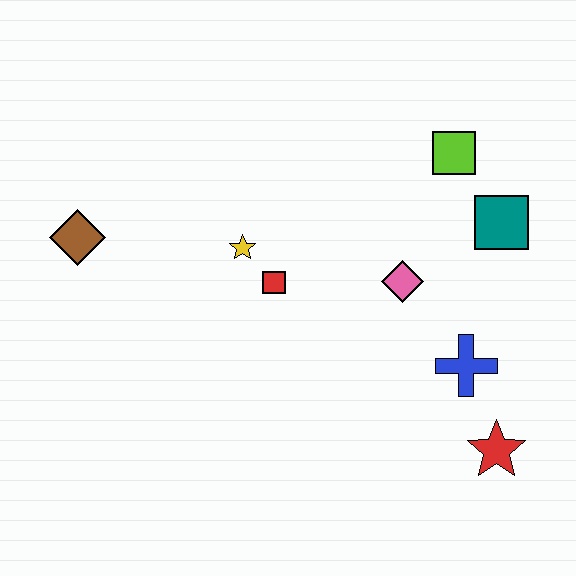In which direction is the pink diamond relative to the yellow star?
The pink diamond is to the right of the yellow star.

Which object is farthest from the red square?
The red star is farthest from the red square.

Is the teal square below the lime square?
Yes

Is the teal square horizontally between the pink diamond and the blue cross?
No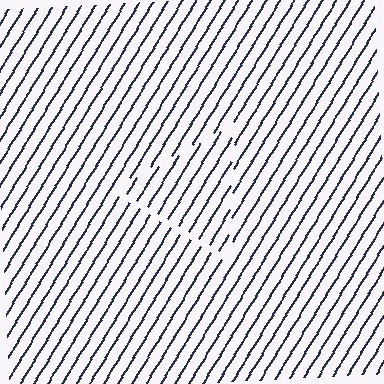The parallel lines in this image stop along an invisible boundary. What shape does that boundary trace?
An illusory triangle. The interior of the shape contains the same grating, shifted by half a period — the contour is defined by the phase discontinuity where line-ends from the inner and outer gratings abut.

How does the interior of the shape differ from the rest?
The interior of the shape contains the same grating, shifted by half a period — the contour is defined by the phase discontinuity where line-ends from the inner and outer gratings abut.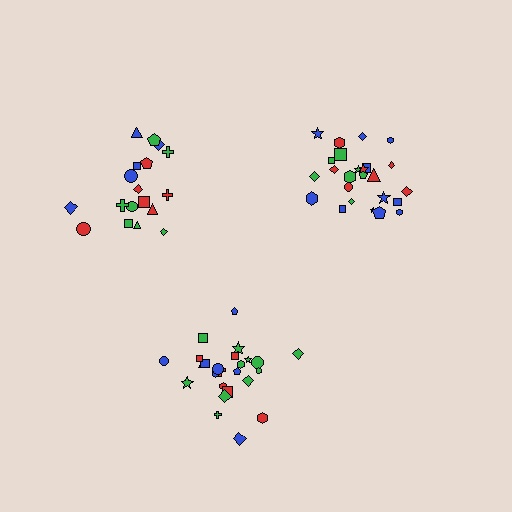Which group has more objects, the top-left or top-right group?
The top-right group.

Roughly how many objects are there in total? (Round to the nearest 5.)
Roughly 70 objects in total.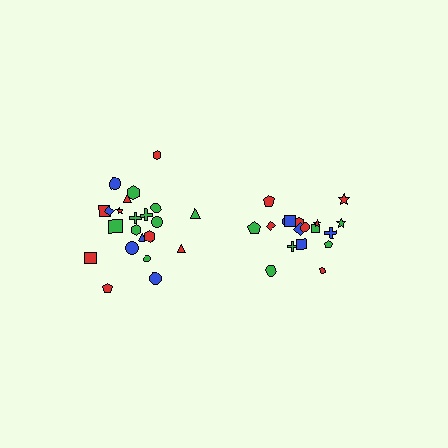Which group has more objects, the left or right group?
The left group.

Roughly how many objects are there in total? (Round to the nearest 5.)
Roughly 40 objects in total.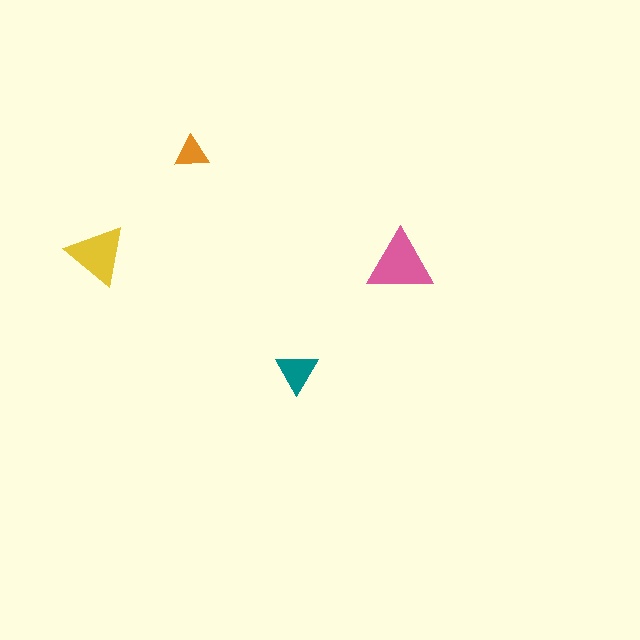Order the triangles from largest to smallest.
the pink one, the yellow one, the teal one, the orange one.